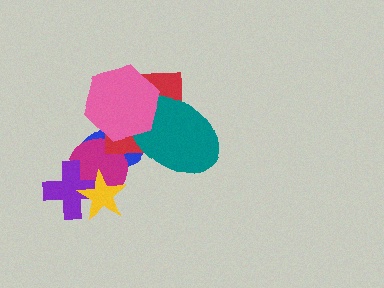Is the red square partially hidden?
Yes, it is partially covered by another shape.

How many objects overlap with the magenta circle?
3 objects overlap with the magenta circle.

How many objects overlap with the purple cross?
2 objects overlap with the purple cross.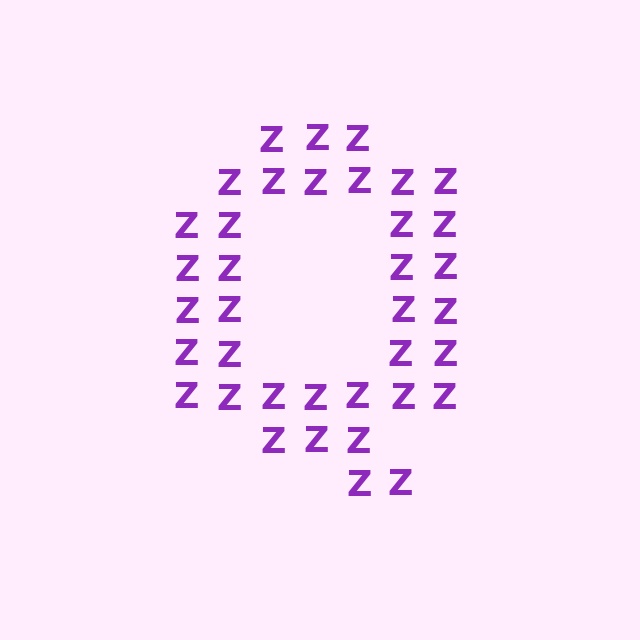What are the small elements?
The small elements are letter Z's.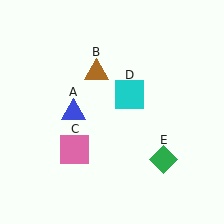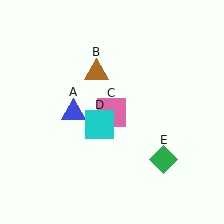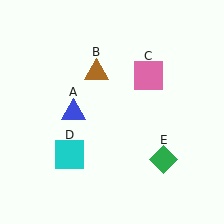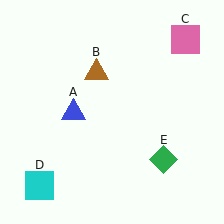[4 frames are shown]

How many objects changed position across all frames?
2 objects changed position: pink square (object C), cyan square (object D).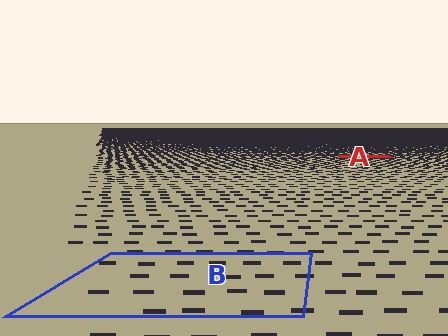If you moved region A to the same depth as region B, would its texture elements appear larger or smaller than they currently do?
They would appear larger. At a closer depth, the same texture elements are projected at a bigger on-screen size.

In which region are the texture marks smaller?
The texture marks are smaller in region A, because it is farther away.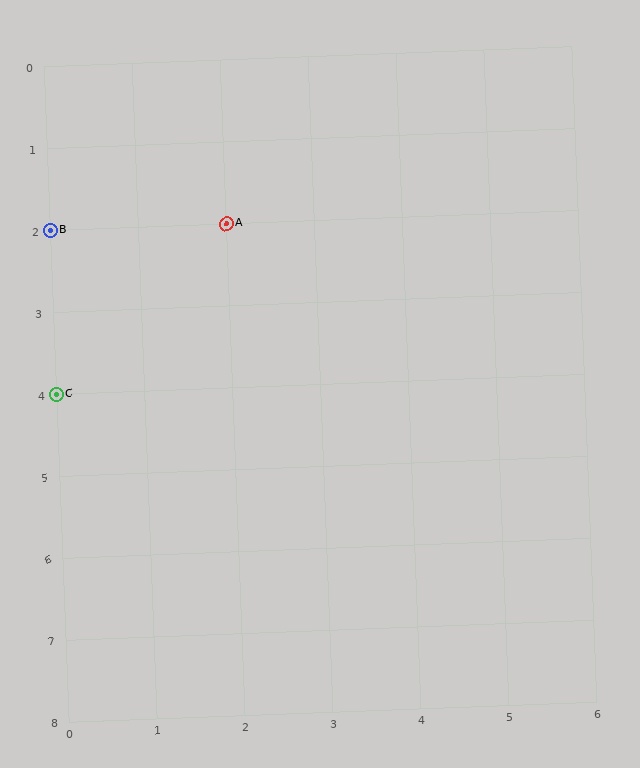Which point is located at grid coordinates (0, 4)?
Point C is at (0, 4).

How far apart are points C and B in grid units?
Points C and B are 2 rows apart.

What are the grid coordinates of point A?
Point A is at grid coordinates (2, 2).